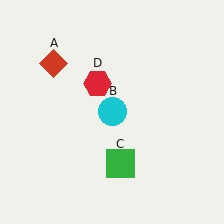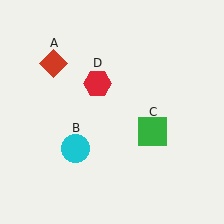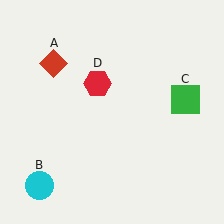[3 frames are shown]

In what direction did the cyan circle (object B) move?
The cyan circle (object B) moved down and to the left.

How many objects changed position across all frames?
2 objects changed position: cyan circle (object B), green square (object C).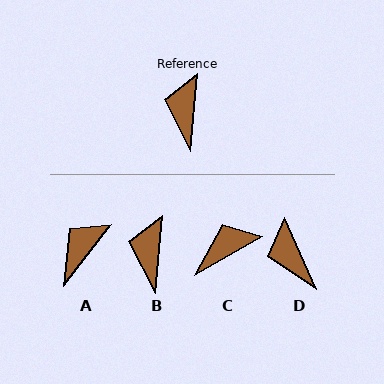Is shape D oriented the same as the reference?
No, it is off by about 29 degrees.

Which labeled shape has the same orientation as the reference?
B.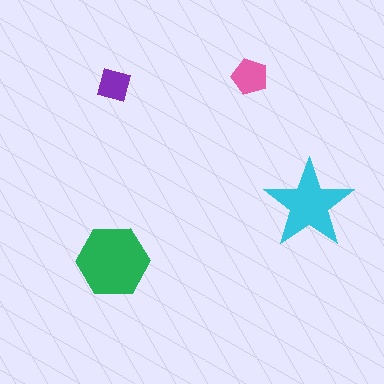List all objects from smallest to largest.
The purple diamond, the pink pentagon, the cyan star, the green hexagon.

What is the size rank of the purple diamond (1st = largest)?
4th.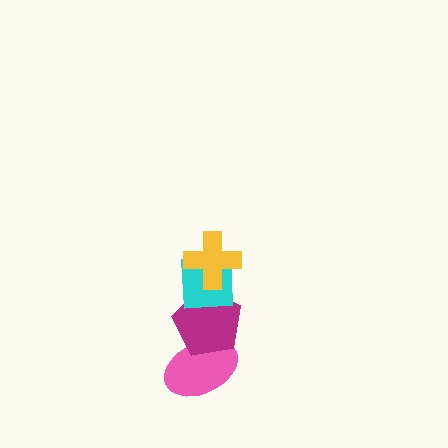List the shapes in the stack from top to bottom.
From top to bottom: the yellow cross, the cyan square, the magenta pentagon, the pink ellipse.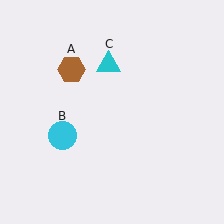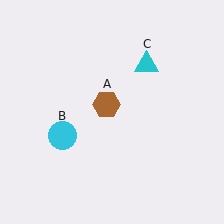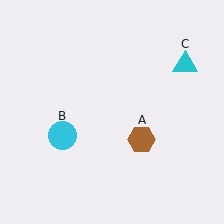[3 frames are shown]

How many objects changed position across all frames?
2 objects changed position: brown hexagon (object A), cyan triangle (object C).